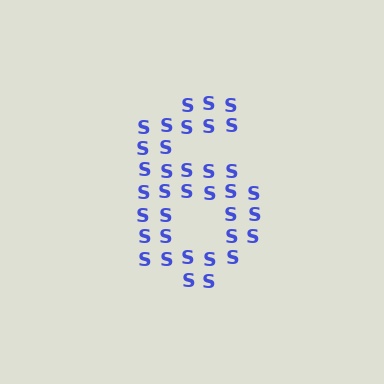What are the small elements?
The small elements are letter S's.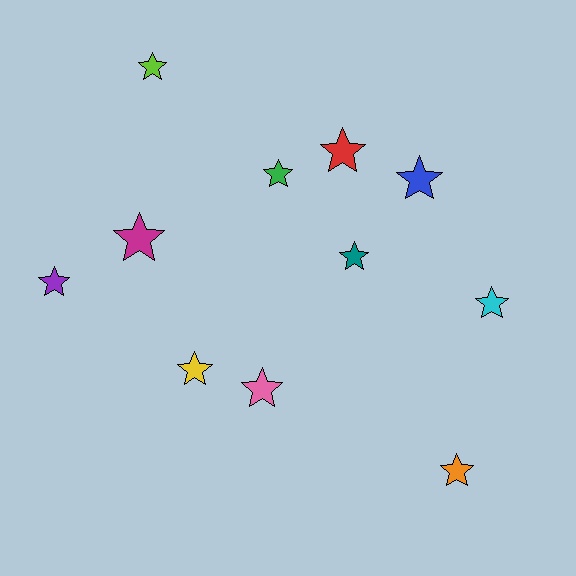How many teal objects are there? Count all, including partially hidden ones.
There is 1 teal object.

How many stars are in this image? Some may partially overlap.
There are 11 stars.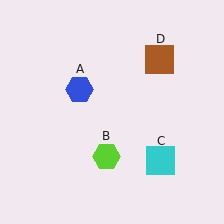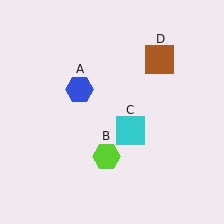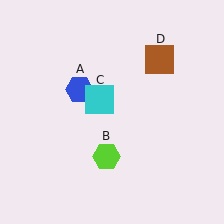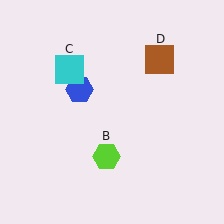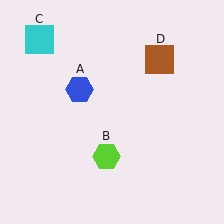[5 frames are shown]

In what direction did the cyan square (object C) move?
The cyan square (object C) moved up and to the left.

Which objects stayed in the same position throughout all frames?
Blue hexagon (object A) and lime hexagon (object B) and brown square (object D) remained stationary.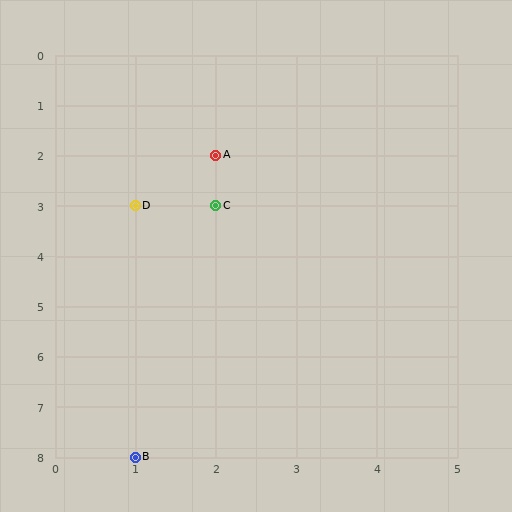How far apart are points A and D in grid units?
Points A and D are 1 column and 1 row apart (about 1.4 grid units diagonally).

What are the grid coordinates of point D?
Point D is at grid coordinates (1, 3).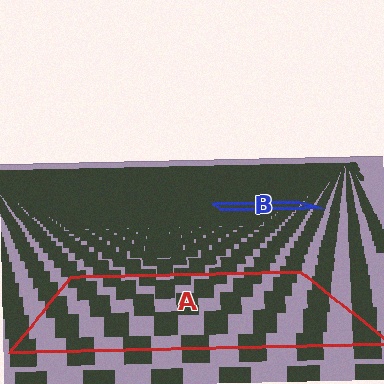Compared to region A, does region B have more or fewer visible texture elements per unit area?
Region B has more texture elements per unit area — they are packed more densely because it is farther away.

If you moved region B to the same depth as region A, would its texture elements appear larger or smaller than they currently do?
They would appear larger. At a closer depth, the same texture elements are projected at a bigger on-screen size.